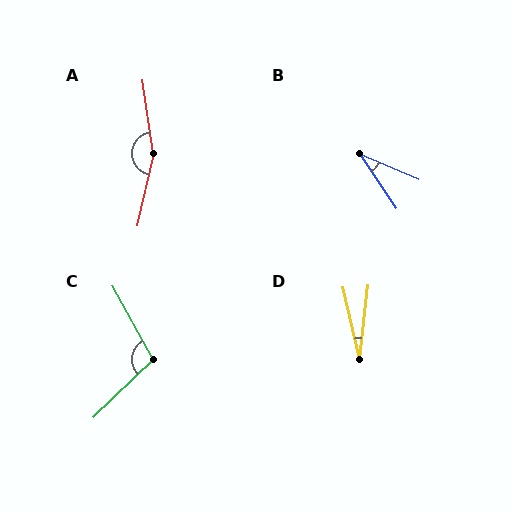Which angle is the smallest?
D, at approximately 19 degrees.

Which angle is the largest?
A, at approximately 160 degrees.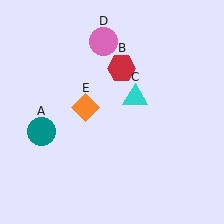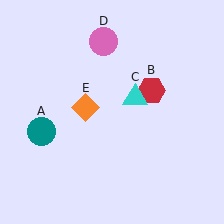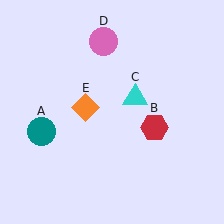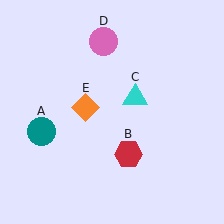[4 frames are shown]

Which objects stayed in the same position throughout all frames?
Teal circle (object A) and cyan triangle (object C) and pink circle (object D) and orange diamond (object E) remained stationary.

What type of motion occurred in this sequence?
The red hexagon (object B) rotated clockwise around the center of the scene.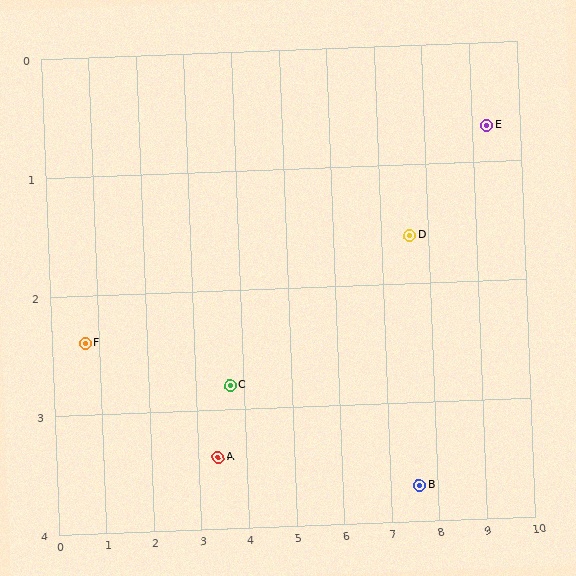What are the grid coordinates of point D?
Point D is at approximately (7.6, 1.6).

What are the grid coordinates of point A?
Point A is at approximately (3.4, 3.4).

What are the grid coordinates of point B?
Point B is at approximately (7.6, 3.7).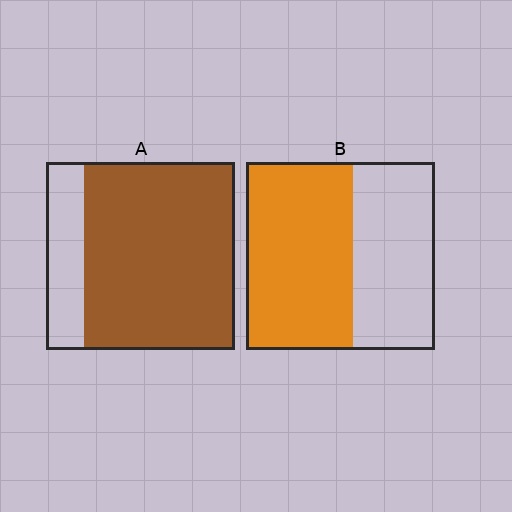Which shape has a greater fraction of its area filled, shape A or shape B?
Shape A.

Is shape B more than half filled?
Yes.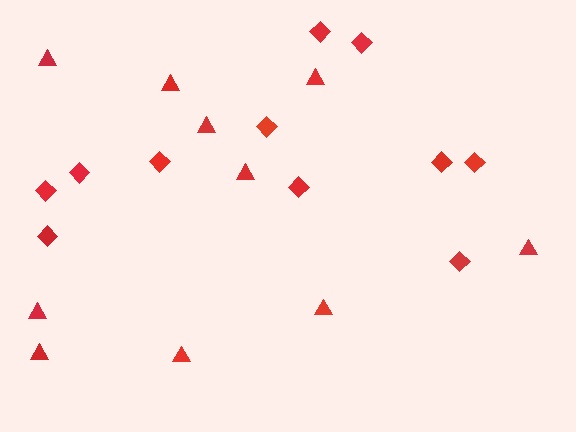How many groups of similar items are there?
There are 2 groups: one group of triangles (10) and one group of diamonds (11).